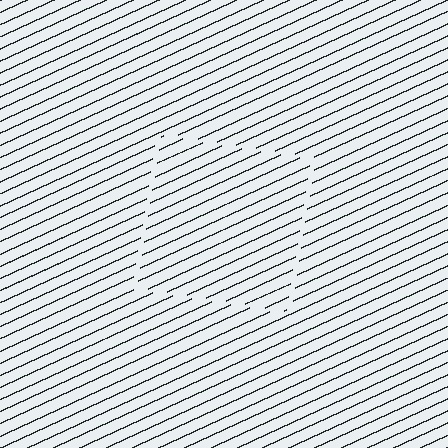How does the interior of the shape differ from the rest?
The interior of the shape contains the same grating, shifted by half a period — the contour is defined by the phase discontinuity where line-ends from the inner and outer gratings abut.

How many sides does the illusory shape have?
4 sides — the line-ends trace a square.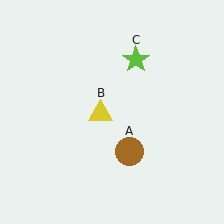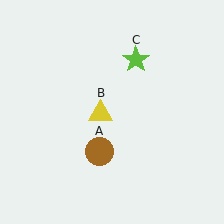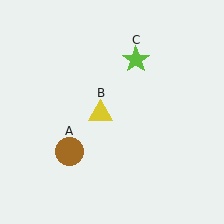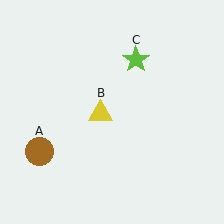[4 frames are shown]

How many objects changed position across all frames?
1 object changed position: brown circle (object A).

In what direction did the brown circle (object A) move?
The brown circle (object A) moved left.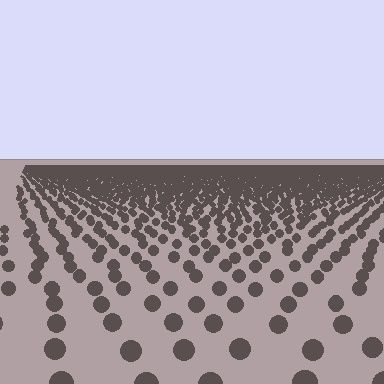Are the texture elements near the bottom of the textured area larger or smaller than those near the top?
Larger. Near the bottom, elements are closer to the viewer and appear at a bigger on-screen size.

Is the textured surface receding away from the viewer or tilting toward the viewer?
The surface is receding away from the viewer. Texture elements get smaller and denser toward the top.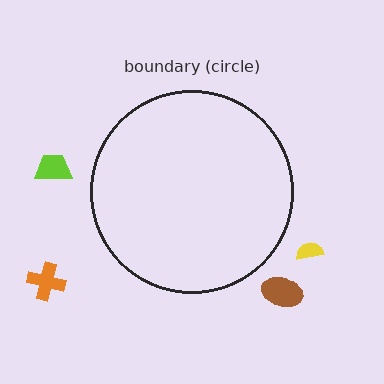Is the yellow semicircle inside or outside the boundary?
Outside.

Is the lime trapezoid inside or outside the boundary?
Outside.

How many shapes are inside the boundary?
0 inside, 4 outside.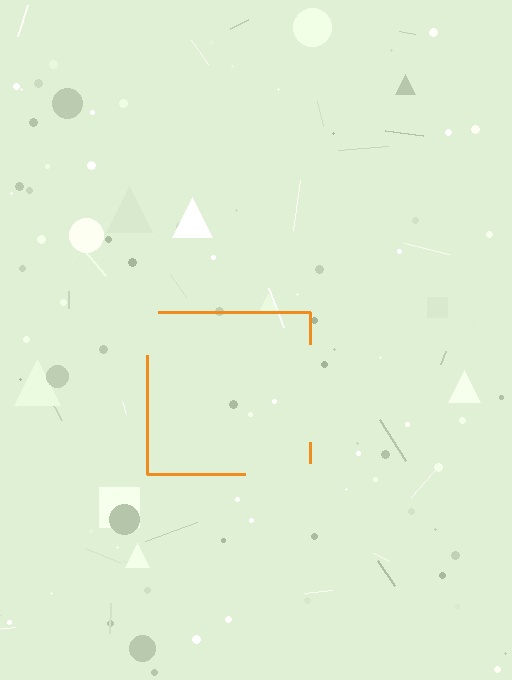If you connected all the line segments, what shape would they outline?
They would outline a square.